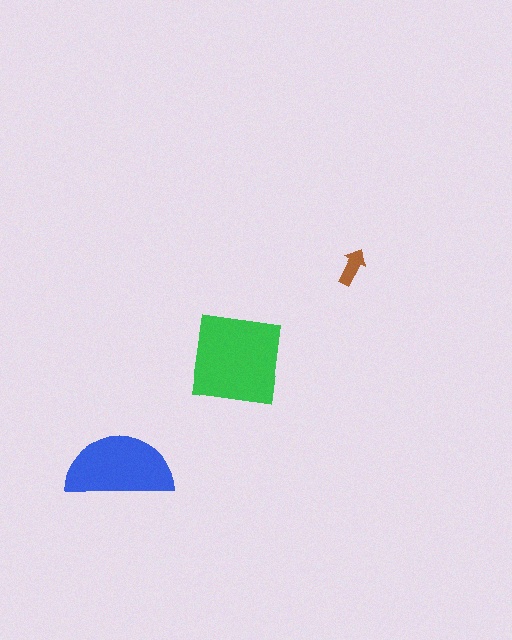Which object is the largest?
The green square.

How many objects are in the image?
There are 3 objects in the image.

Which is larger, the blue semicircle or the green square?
The green square.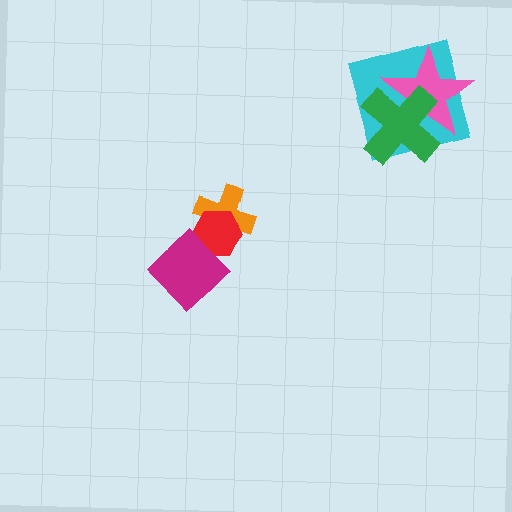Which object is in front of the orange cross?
The red hexagon is in front of the orange cross.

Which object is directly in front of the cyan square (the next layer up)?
The pink star is directly in front of the cyan square.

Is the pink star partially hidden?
Yes, it is partially covered by another shape.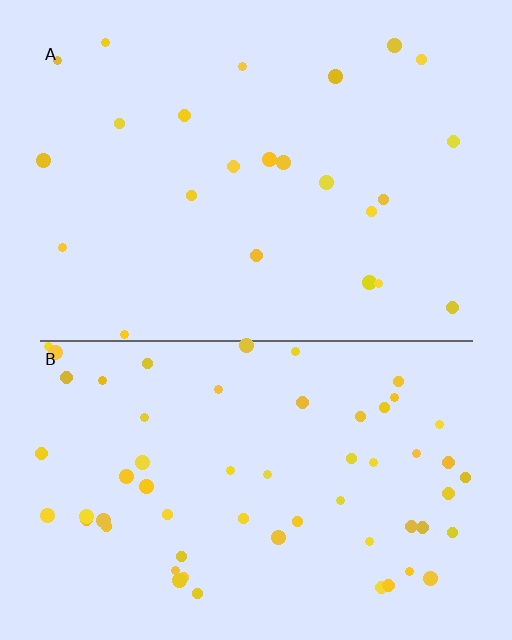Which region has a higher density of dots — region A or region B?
B (the bottom).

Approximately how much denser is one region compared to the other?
Approximately 2.5× — region B over region A.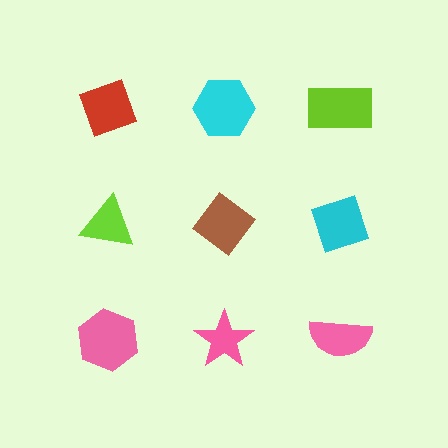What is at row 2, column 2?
A brown diamond.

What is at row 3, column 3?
A pink semicircle.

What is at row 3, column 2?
A pink star.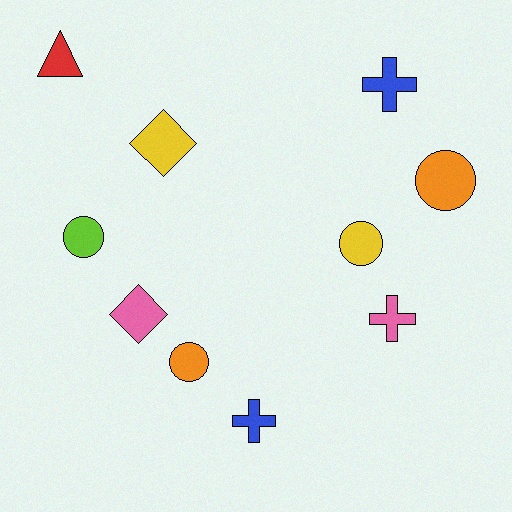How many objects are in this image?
There are 10 objects.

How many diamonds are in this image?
There are 2 diamonds.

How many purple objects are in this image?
There are no purple objects.